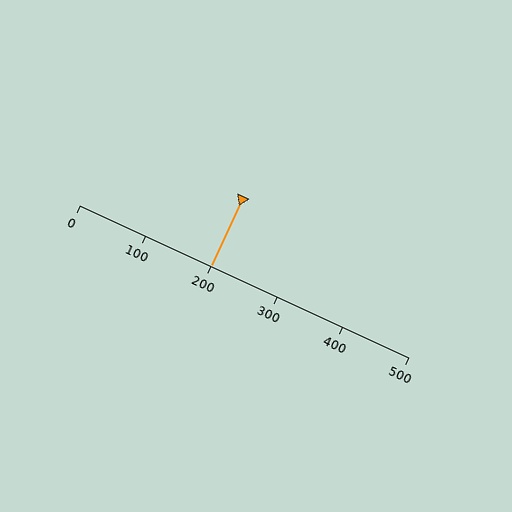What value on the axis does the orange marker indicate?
The marker indicates approximately 200.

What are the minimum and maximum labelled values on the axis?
The axis runs from 0 to 500.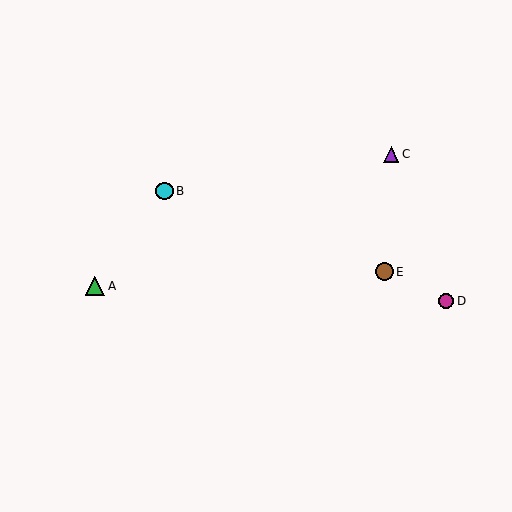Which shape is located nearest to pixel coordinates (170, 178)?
The cyan circle (labeled B) at (164, 191) is nearest to that location.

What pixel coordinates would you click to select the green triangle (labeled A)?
Click at (95, 286) to select the green triangle A.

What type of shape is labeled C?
Shape C is a purple triangle.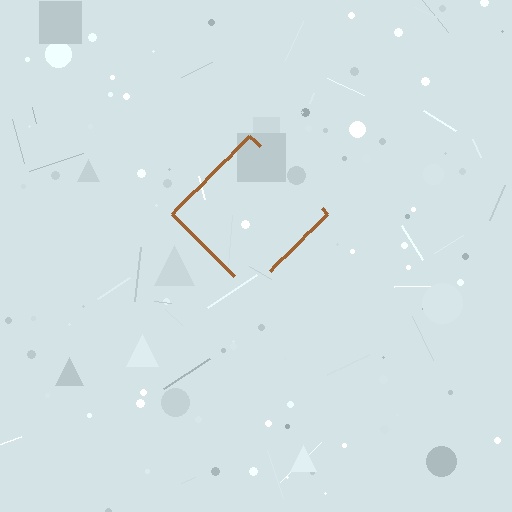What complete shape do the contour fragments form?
The contour fragments form a diamond.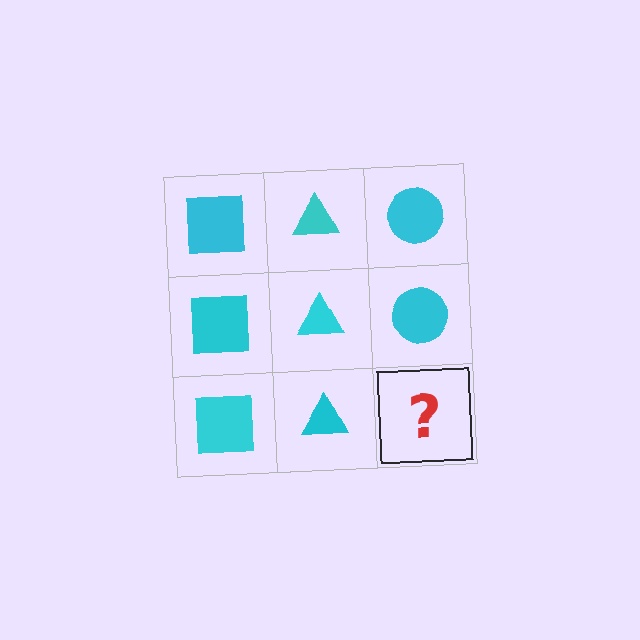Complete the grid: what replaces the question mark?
The question mark should be replaced with a cyan circle.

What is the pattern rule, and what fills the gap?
The rule is that each column has a consistent shape. The gap should be filled with a cyan circle.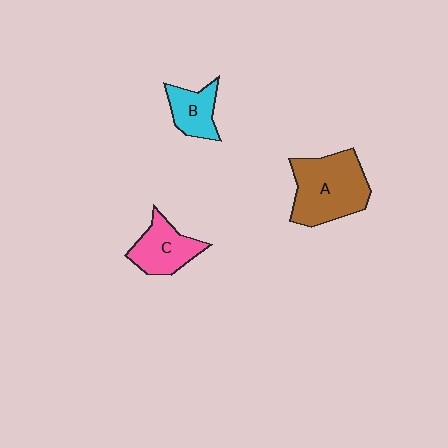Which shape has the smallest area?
Shape B (cyan).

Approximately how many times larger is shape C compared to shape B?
Approximately 1.3 times.